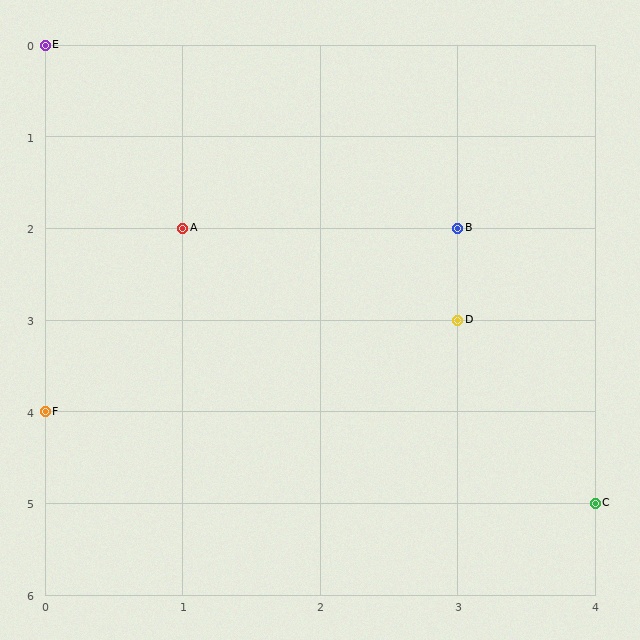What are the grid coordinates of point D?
Point D is at grid coordinates (3, 3).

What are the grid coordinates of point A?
Point A is at grid coordinates (1, 2).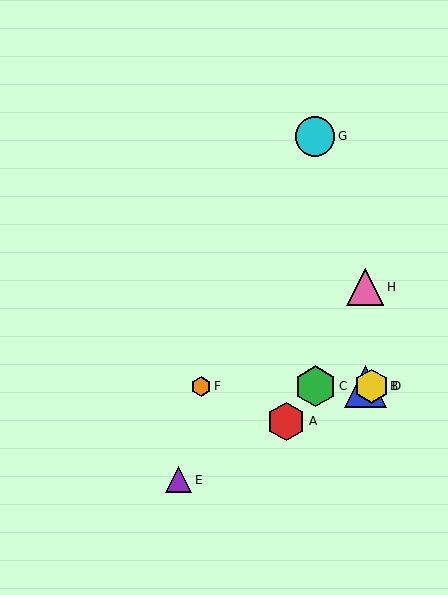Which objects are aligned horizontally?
Objects B, C, D, F are aligned horizontally.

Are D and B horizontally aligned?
Yes, both are at y≈386.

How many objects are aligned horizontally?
4 objects (B, C, D, F) are aligned horizontally.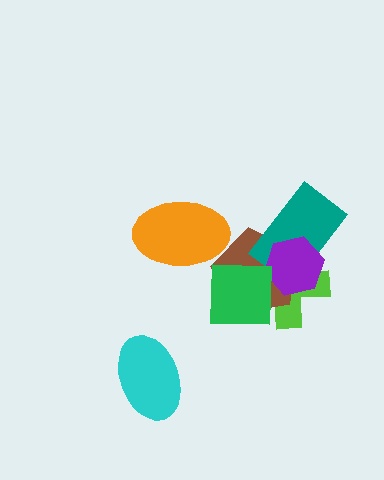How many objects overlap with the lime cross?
4 objects overlap with the lime cross.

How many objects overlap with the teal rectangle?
3 objects overlap with the teal rectangle.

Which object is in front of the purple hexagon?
The green square is in front of the purple hexagon.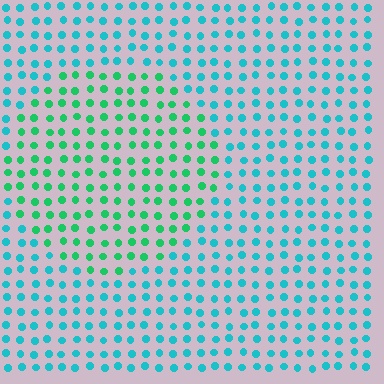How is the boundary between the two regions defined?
The boundary is defined purely by a slight shift in hue (about 38 degrees). Spacing, size, and orientation are identical on both sides.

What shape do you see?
I see a circle.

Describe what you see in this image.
The image is filled with small cyan elements in a uniform arrangement. A circle-shaped region is visible where the elements are tinted to a slightly different hue, forming a subtle color boundary.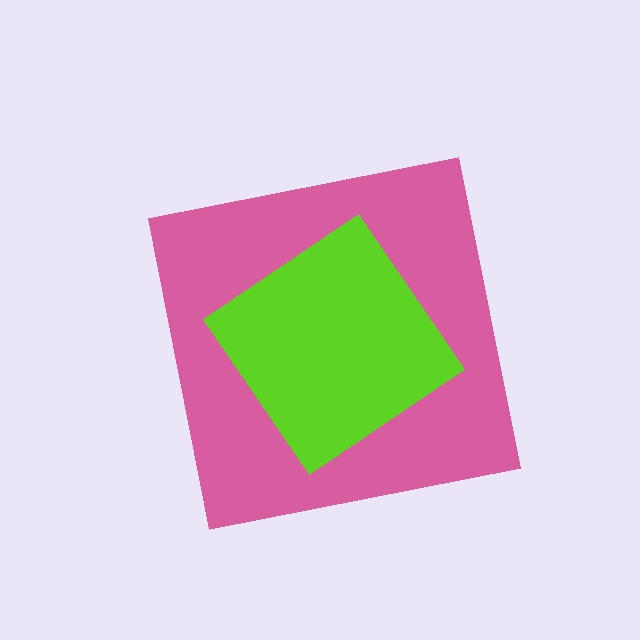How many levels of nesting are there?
2.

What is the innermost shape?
The lime diamond.